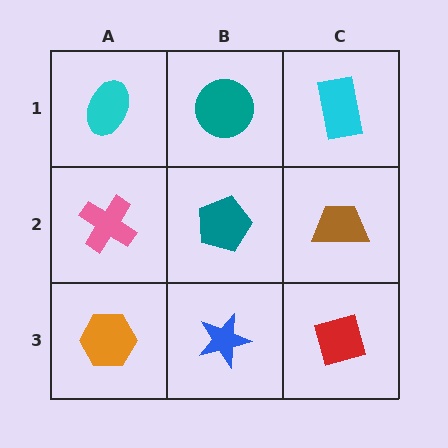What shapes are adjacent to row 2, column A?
A cyan ellipse (row 1, column A), an orange hexagon (row 3, column A), a teal pentagon (row 2, column B).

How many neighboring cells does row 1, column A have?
2.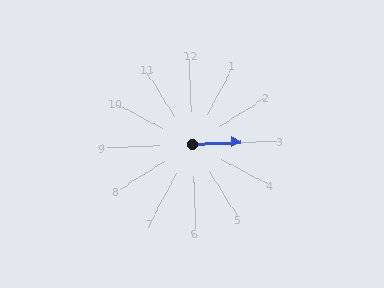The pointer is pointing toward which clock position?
Roughly 3 o'clock.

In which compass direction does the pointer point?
East.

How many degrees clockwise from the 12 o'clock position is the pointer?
Approximately 89 degrees.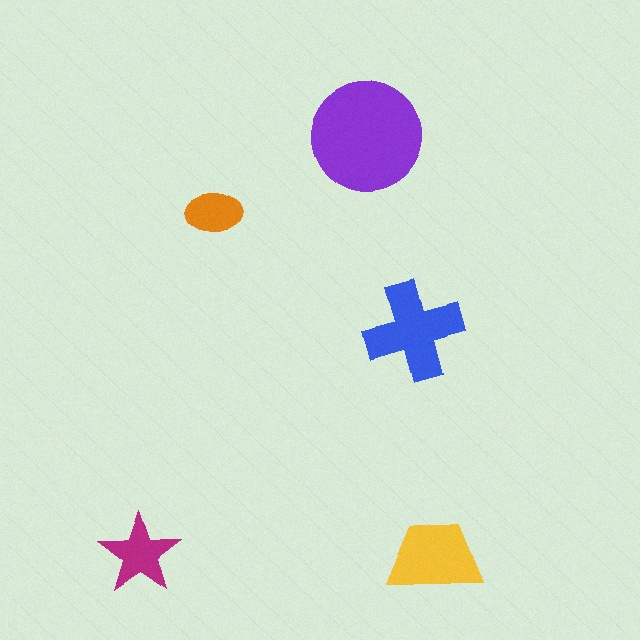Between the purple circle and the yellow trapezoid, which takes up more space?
The purple circle.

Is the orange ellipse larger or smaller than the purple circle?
Smaller.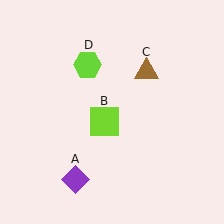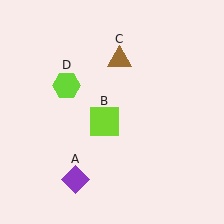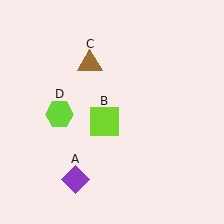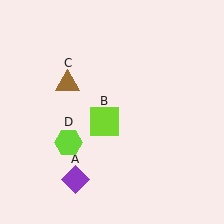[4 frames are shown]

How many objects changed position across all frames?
2 objects changed position: brown triangle (object C), lime hexagon (object D).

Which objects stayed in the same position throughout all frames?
Purple diamond (object A) and lime square (object B) remained stationary.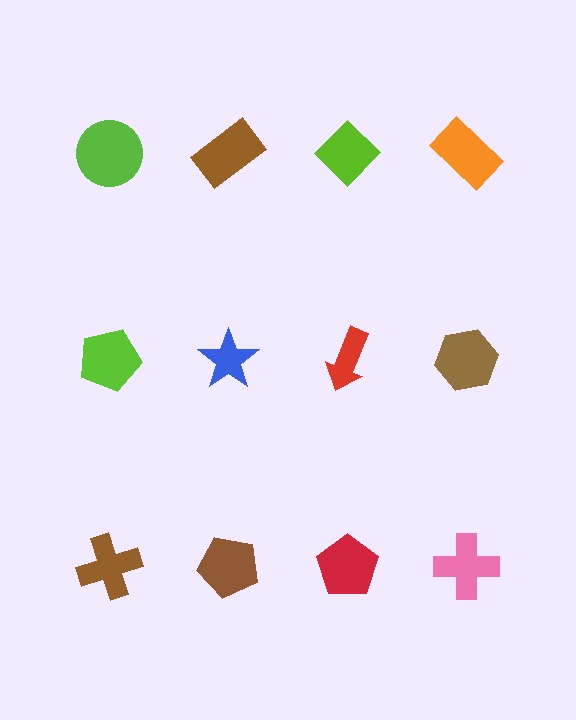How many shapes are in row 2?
4 shapes.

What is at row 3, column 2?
A brown pentagon.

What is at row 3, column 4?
A pink cross.